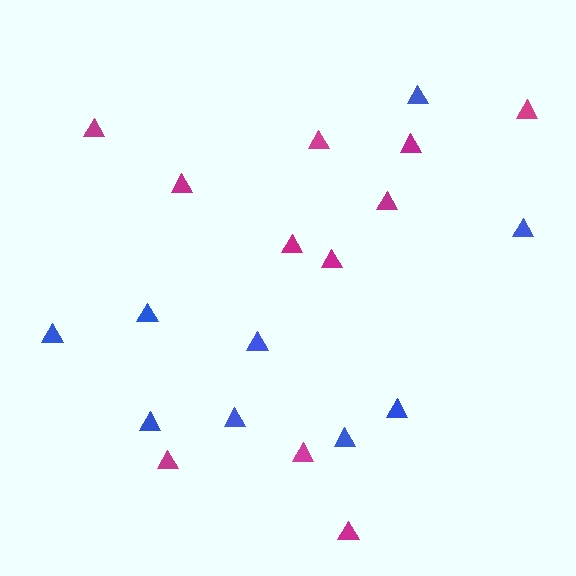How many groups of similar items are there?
There are 2 groups: one group of blue triangles (9) and one group of magenta triangles (11).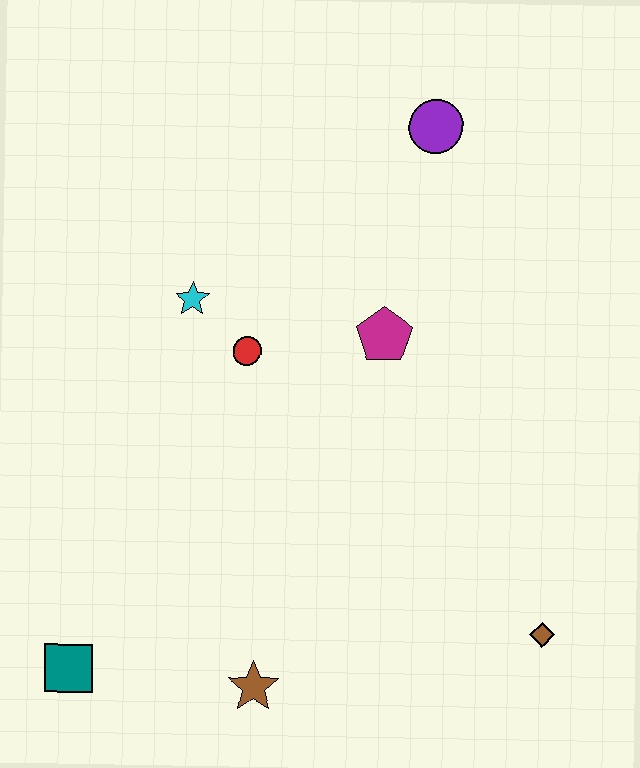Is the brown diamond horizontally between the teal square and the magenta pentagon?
No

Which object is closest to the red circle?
The cyan star is closest to the red circle.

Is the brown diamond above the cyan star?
No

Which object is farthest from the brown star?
The purple circle is farthest from the brown star.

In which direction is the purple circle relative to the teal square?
The purple circle is above the teal square.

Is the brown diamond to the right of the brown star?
Yes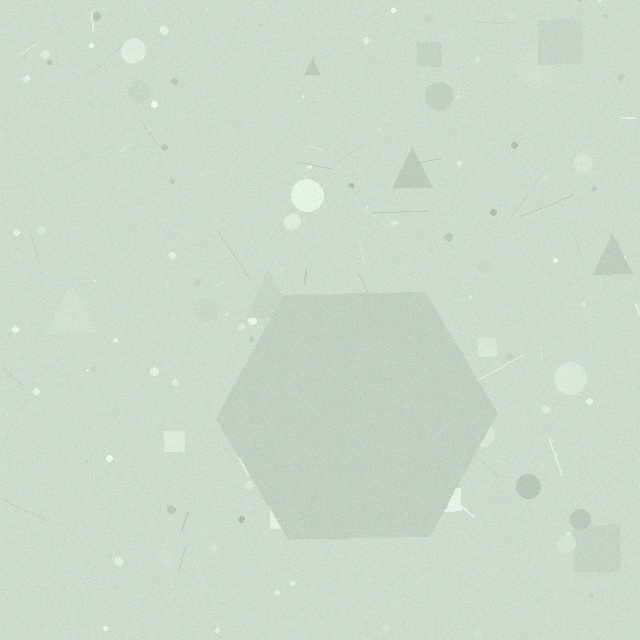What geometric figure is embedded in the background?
A hexagon is embedded in the background.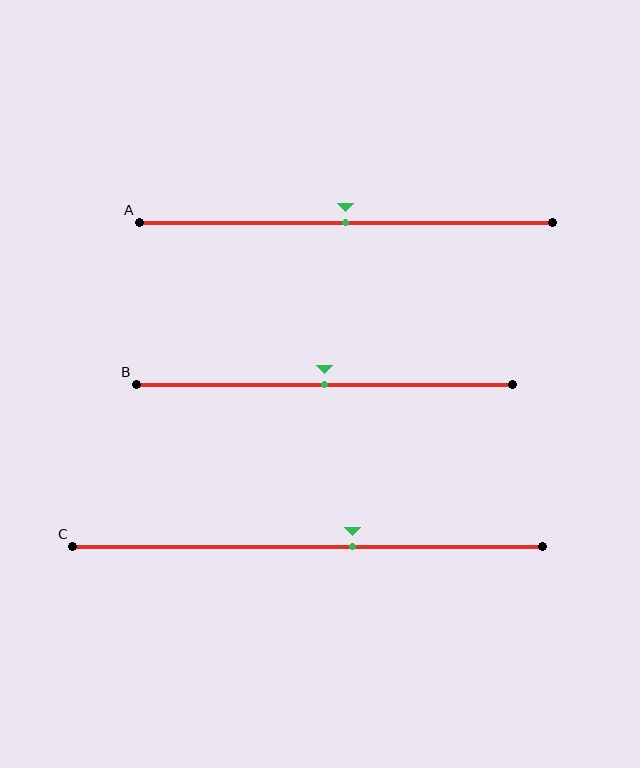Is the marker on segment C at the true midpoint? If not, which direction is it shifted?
No, the marker on segment C is shifted to the right by about 10% of the segment length.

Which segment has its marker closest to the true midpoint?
Segment A has its marker closest to the true midpoint.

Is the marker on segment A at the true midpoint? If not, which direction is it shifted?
Yes, the marker on segment A is at the true midpoint.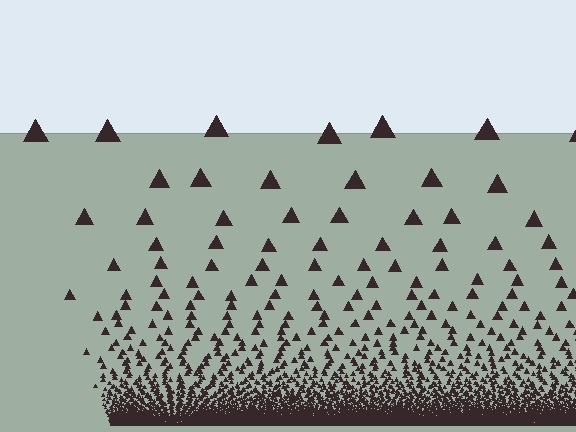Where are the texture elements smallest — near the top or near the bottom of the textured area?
Near the bottom.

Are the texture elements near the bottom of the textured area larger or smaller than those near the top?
Smaller. The gradient is inverted — elements near the bottom are smaller and denser.